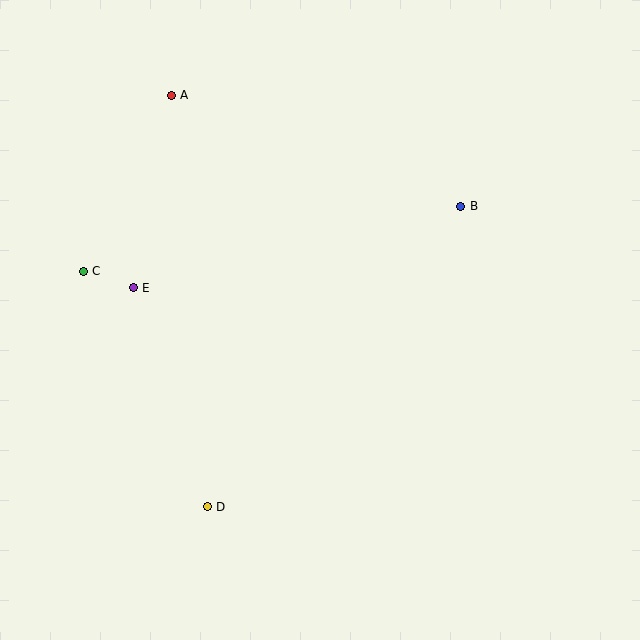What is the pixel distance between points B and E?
The distance between B and E is 338 pixels.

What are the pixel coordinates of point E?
Point E is at (133, 288).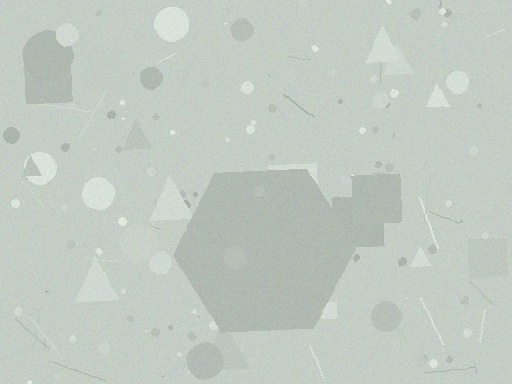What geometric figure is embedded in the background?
A hexagon is embedded in the background.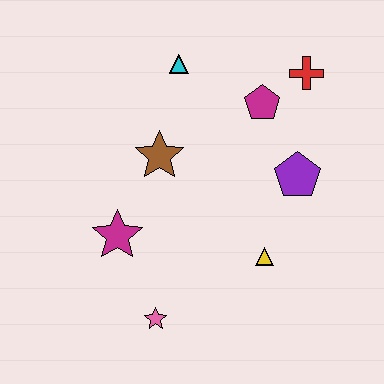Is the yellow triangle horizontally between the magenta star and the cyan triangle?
No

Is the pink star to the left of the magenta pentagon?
Yes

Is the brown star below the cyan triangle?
Yes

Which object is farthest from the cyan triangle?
The pink star is farthest from the cyan triangle.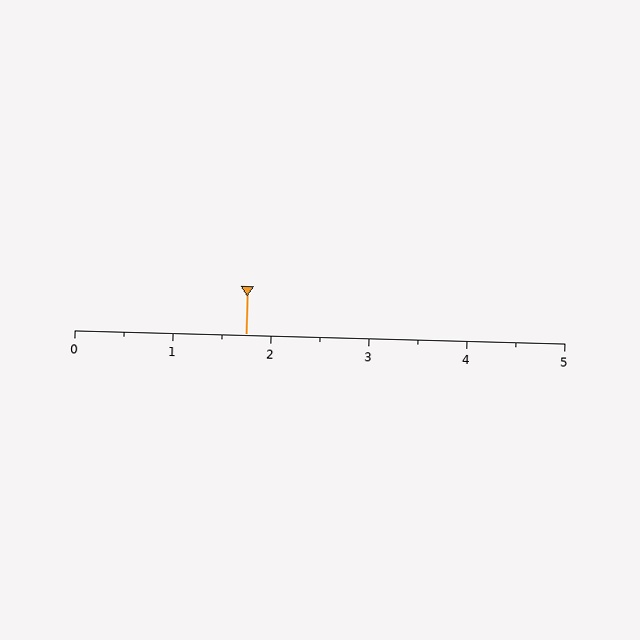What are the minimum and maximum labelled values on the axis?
The axis runs from 0 to 5.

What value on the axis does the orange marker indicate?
The marker indicates approximately 1.8.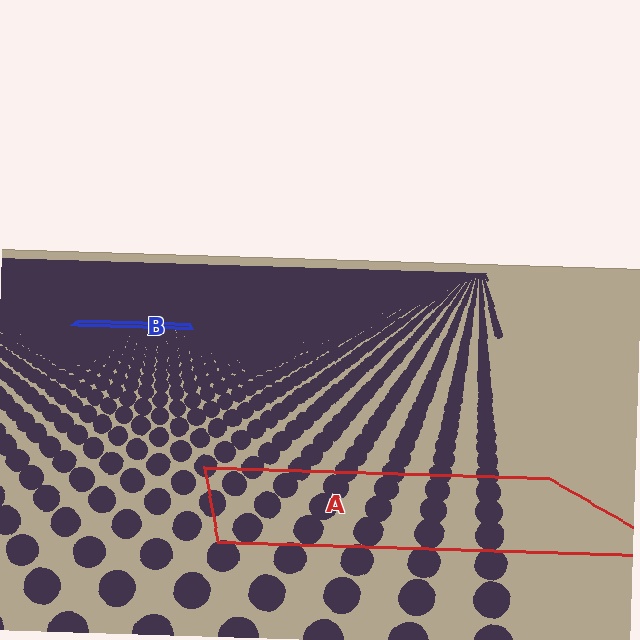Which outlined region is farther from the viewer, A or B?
Region B is farther from the viewer — the texture elements inside it appear smaller and more densely packed.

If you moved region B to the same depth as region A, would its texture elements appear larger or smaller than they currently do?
They would appear larger. At a closer depth, the same texture elements are projected at a bigger on-screen size.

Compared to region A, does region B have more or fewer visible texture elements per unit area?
Region B has more texture elements per unit area — they are packed more densely because it is farther away.